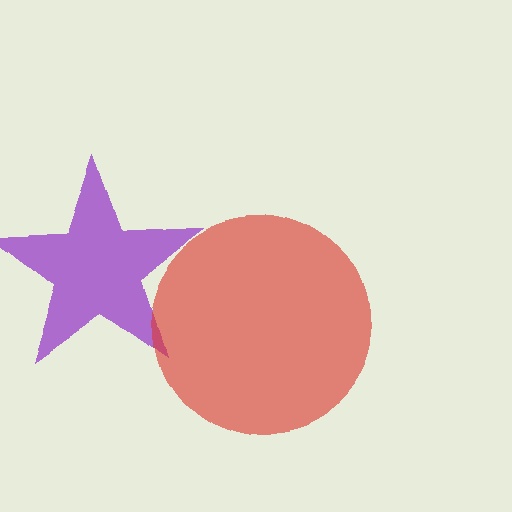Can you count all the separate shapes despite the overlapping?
Yes, there are 2 separate shapes.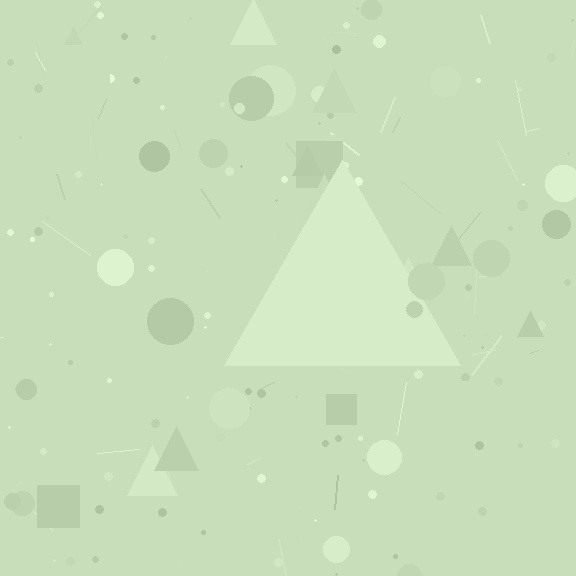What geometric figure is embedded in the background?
A triangle is embedded in the background.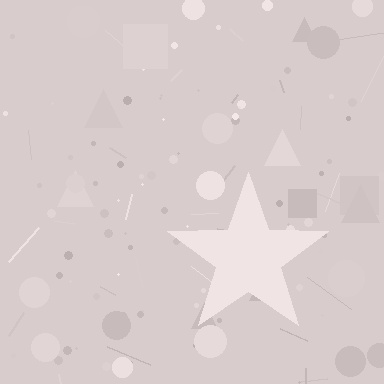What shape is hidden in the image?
A star is hidden in the image.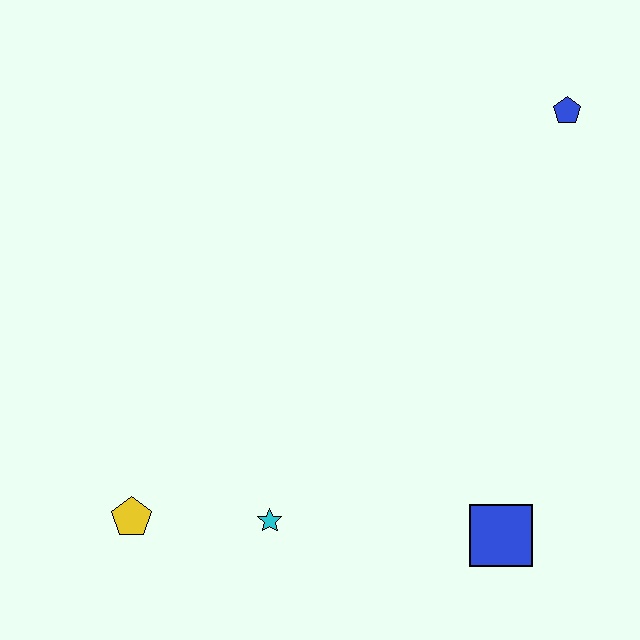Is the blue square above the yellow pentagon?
No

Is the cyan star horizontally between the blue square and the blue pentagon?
No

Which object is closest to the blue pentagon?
The blue square is closest to the blue pentagon.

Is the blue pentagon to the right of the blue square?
Yes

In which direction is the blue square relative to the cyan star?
The blue square is to the right of the cyan star.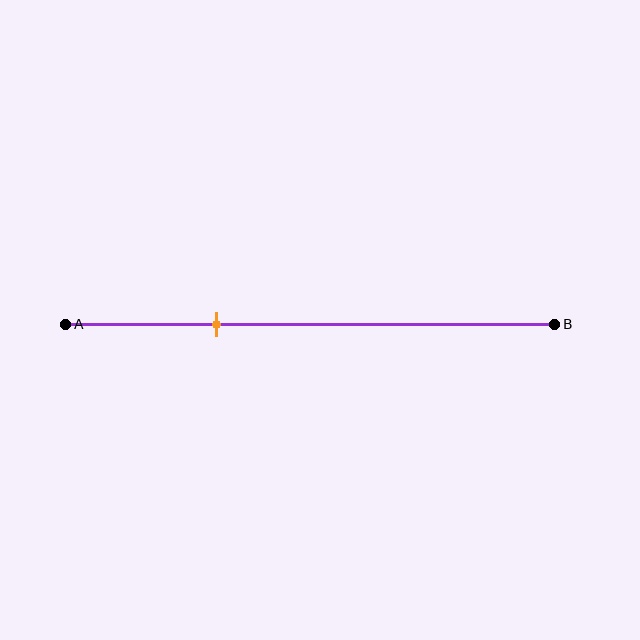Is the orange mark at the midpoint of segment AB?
No, the mark is at about 30% from A, not at the 50% midpoint.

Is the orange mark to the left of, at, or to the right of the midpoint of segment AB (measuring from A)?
The orange mark is to the left of the midpoint of segment AB.